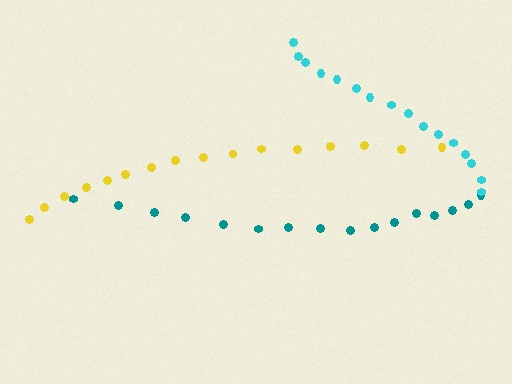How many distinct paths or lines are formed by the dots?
There are 3 distinct paths.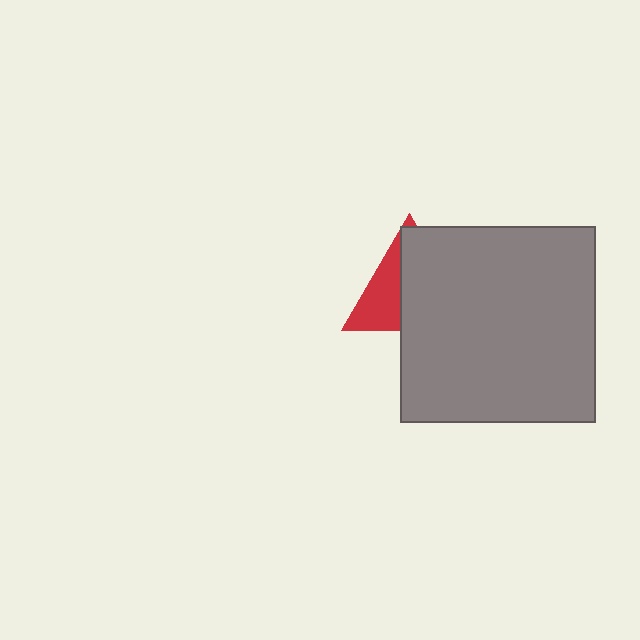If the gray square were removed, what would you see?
You would see the complete red triangle.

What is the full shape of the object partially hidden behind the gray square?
The partially hidden object is a red triangle.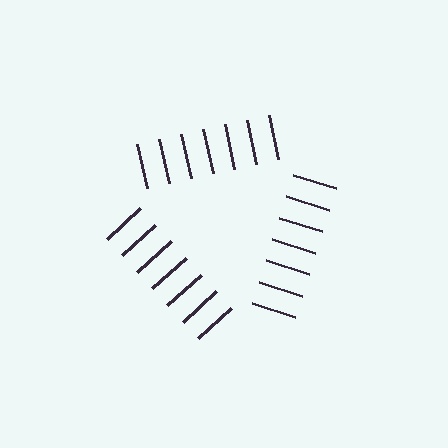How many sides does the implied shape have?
3 sides — the line-ends trace a triangle.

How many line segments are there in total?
21 — 7 along each of the 3 edges.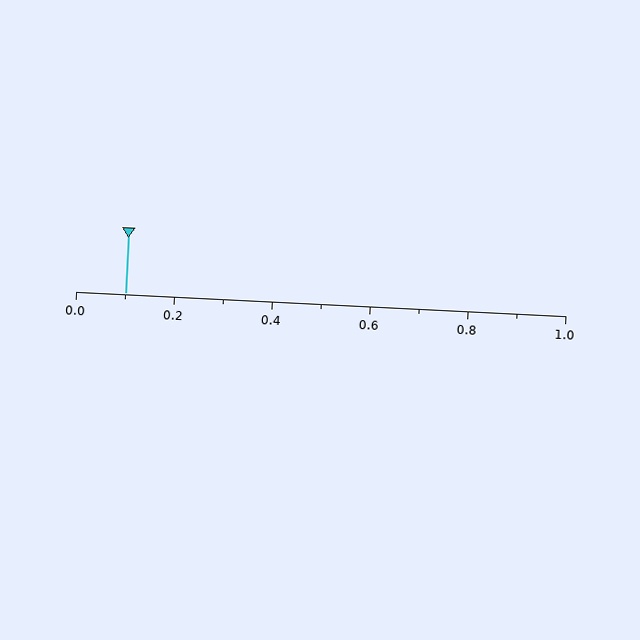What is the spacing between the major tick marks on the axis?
The major ticks are spaced 0.2 apart.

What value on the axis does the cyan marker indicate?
The marker indicates approximately 0.1.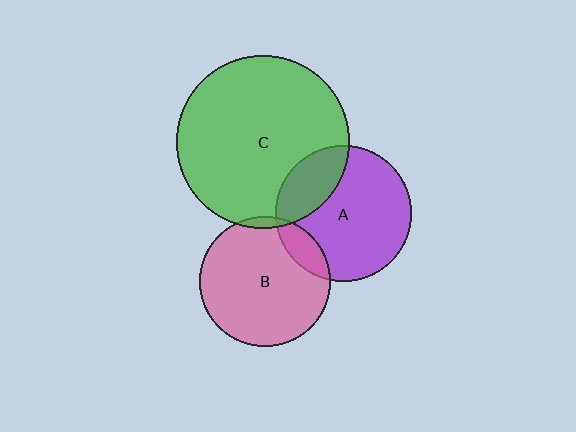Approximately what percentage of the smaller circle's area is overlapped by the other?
Approximately 15%.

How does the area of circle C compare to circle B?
Approximately 1.8 times.